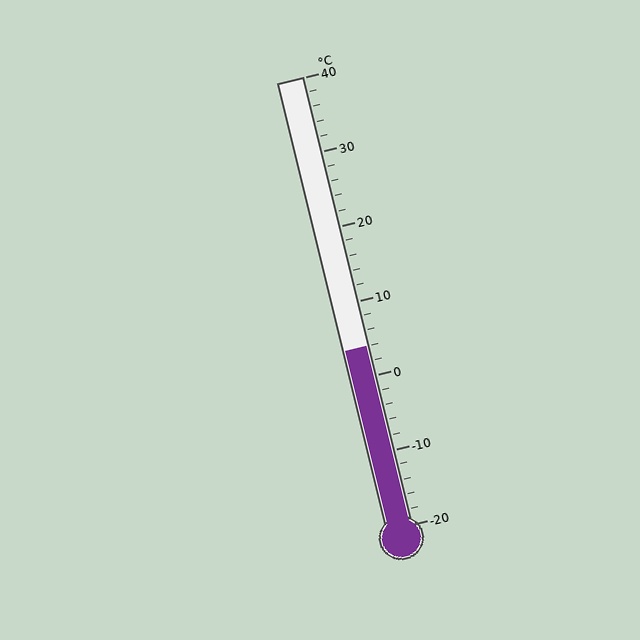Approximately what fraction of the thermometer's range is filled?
The thermometer is filled to approximately 40% of its range.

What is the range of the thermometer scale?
The thermometer scale ranges from -20°C to 40°C.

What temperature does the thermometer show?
The thermometer shows approximately 4°C.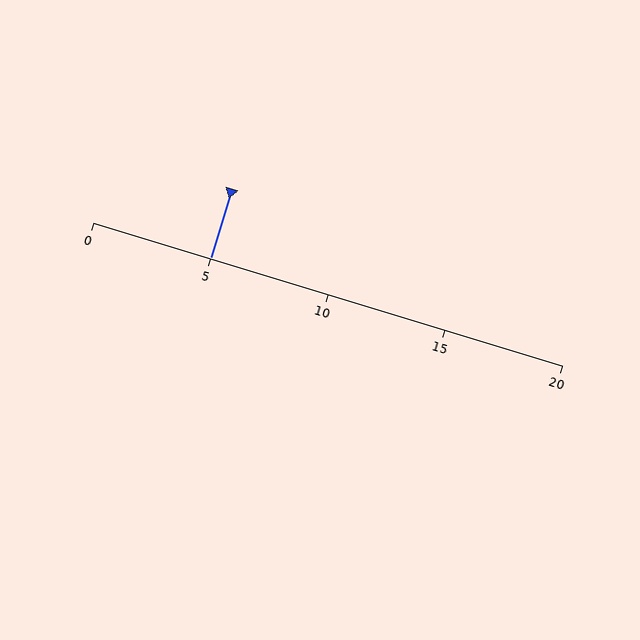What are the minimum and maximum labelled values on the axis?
The axis runs from 0 to 20.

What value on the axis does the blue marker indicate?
The marker indicates approximately 5.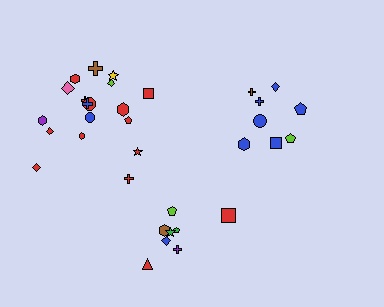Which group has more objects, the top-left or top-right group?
The top-left group.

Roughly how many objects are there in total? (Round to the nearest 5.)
Roughly 35 objects in total.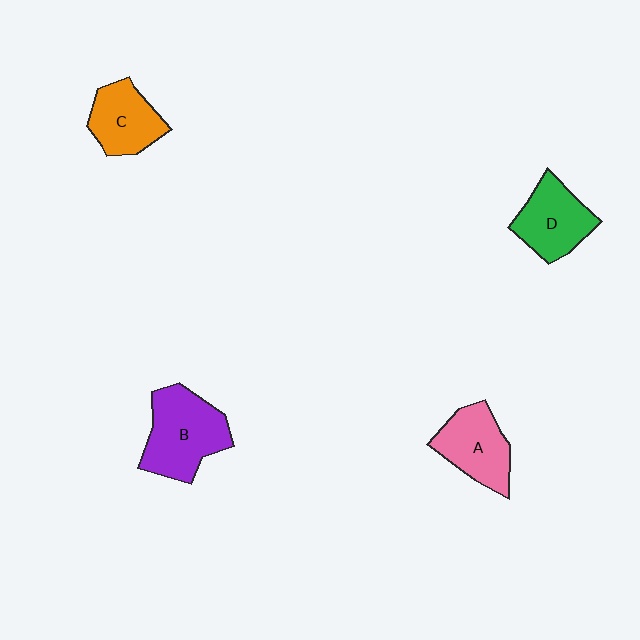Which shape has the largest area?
Shape B (purple).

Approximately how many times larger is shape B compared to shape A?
Approximately 1.3 times.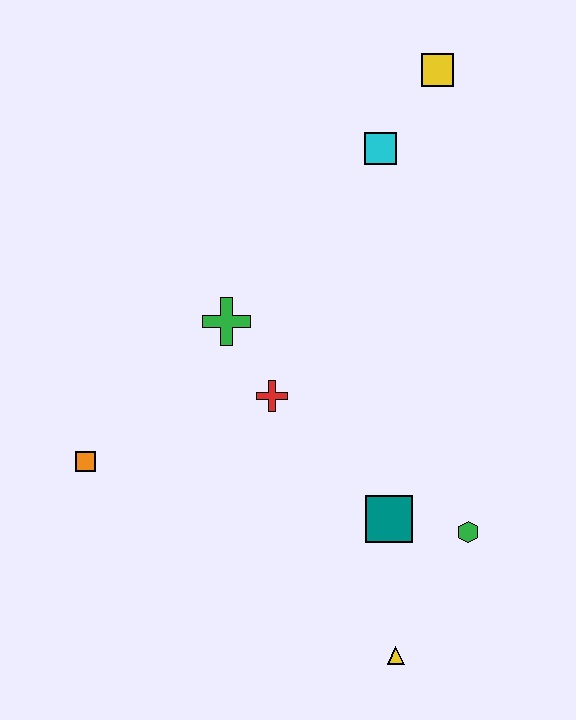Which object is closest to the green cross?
The red cross is closest to the green cross.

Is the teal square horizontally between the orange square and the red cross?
No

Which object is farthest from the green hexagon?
The yellow square is farthest from the green hexagon.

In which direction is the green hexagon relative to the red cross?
The green hexagon is to the right of the red cross.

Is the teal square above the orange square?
No